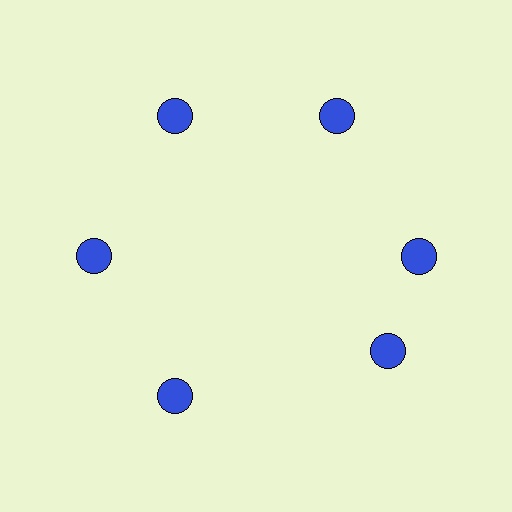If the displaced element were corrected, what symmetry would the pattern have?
It would have 6-fold rotational symmetry — the pattern would map onto itself every 60 degrees.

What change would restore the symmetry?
The symmetry would be restored by rotating it back into even spacing with its neighbors so that all 6 circles sit at equal angles and equal distance from the center.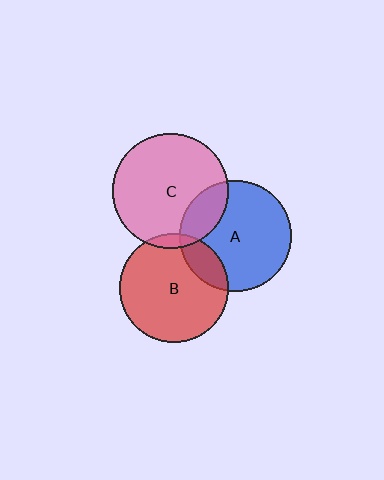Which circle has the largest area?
Circle C (pink).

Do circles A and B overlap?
Yes.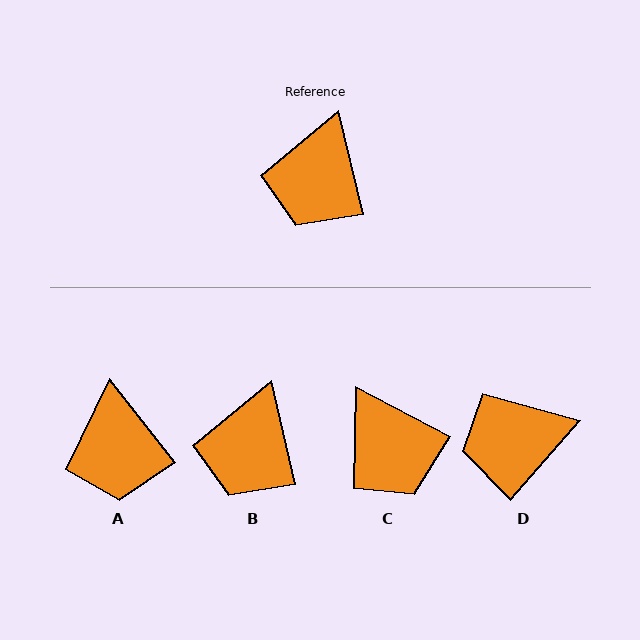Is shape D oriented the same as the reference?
No, it is off by about 55 degrees.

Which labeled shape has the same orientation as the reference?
B.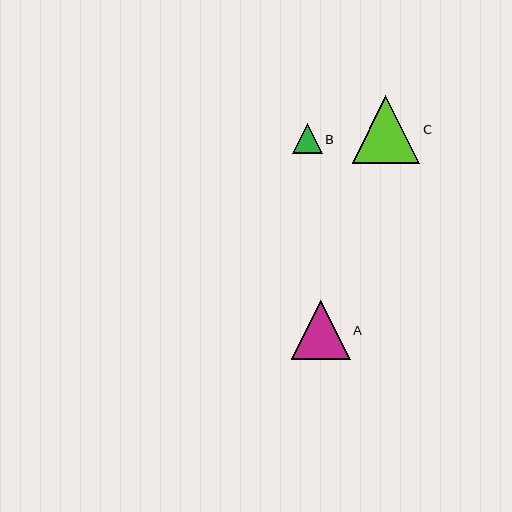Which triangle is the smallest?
Triangle B is the smallest with a size of approximately 29 pixels.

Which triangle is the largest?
Triangle C is the largest with a size of approximately 68 pixels.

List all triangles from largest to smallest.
From largest to smallest: C, A, B.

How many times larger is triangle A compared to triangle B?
Triangle A is approximately 2.0 times the size of triangle B.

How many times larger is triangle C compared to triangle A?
Triangle C is approximately 1.2 times the size of triangle A.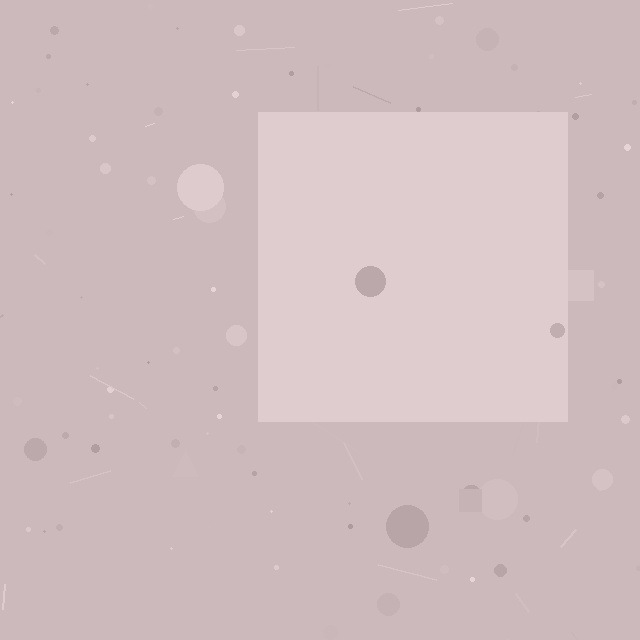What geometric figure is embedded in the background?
A square is embedded in the background.